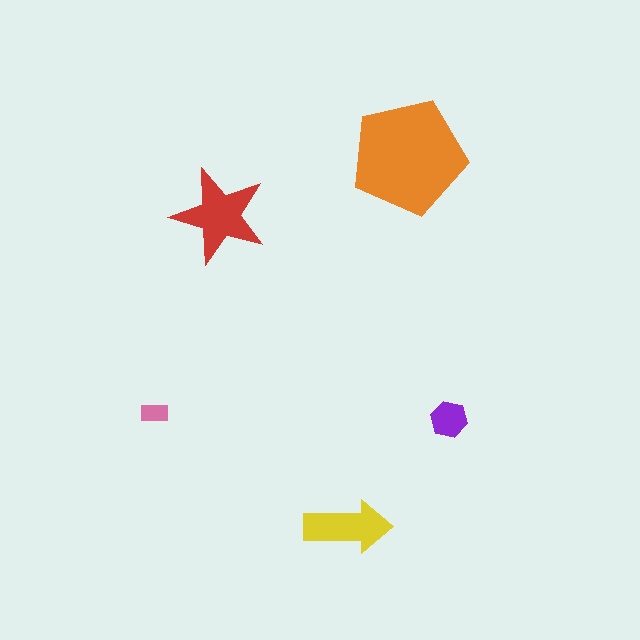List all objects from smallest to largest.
The pink rectangle, the purple hexagon, the yellow arrow, the red star, the orange pentagon.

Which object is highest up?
The orange pentagon is topmost.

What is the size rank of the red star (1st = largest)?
2nd.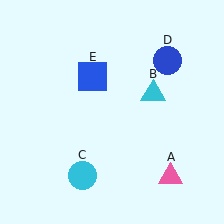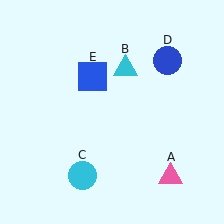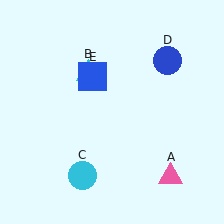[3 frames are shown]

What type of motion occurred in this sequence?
The cyan triangle (object B) rotated counterclockwise around the center of the scene.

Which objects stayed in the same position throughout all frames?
Pink triangle (object A) and cyan circle (object C) and blue circle (object D) and blue square (object E) remained stationary.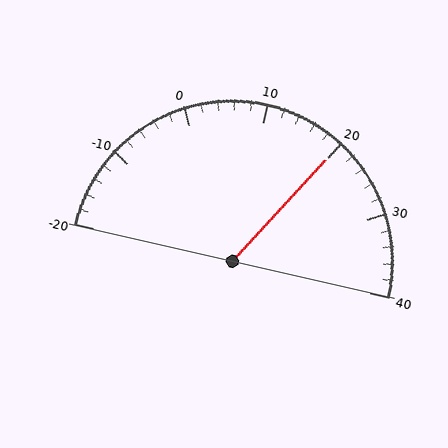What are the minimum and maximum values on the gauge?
The gauge ranges from -20 to 40.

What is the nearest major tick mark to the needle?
The nearest major tick mark is 20.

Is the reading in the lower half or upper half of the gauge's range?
The reading is in the upper half of the range (-20 to 40).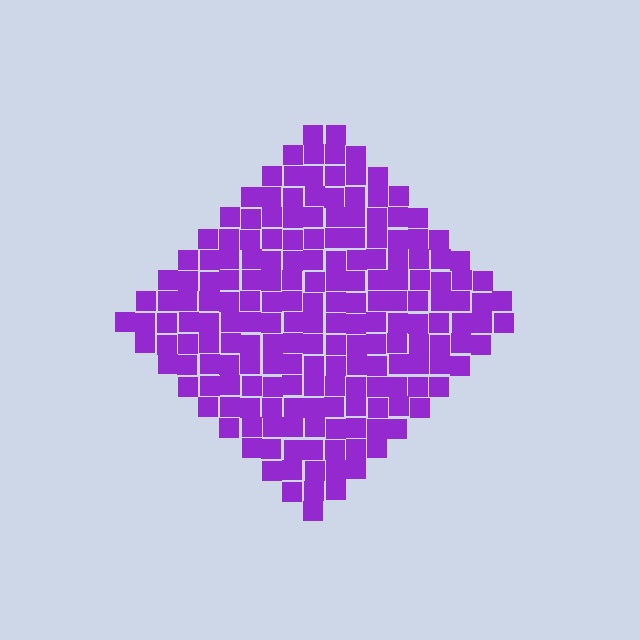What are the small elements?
The small elements are squares.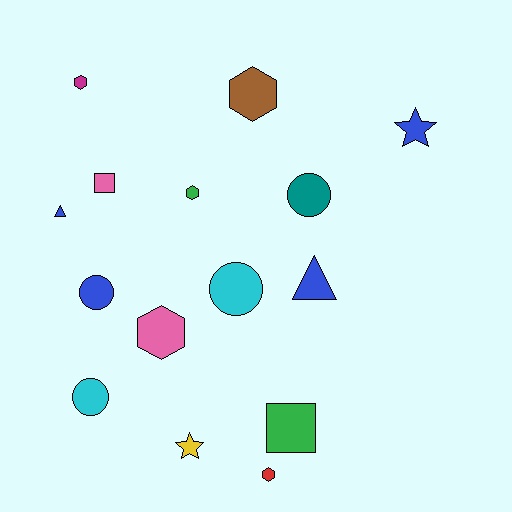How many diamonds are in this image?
There are no diamonds.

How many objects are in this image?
There are 15 objects.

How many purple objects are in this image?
There are no purple objects.